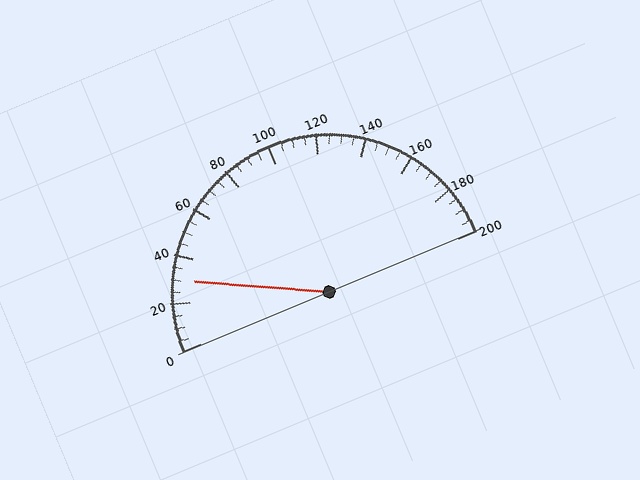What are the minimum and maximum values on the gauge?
The gauge ranges from 0 to 200.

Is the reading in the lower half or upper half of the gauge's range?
The reading is in the lower half of the range (0 to 200).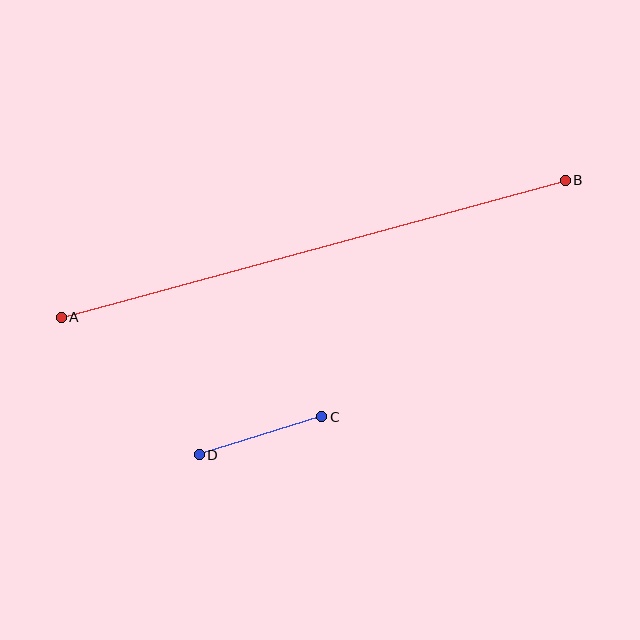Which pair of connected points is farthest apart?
Points A and B are farthest apart.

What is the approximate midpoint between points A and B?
The midpoint is at approximately (313, 249) pixels.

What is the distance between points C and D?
The distance is approximately 128 pixels.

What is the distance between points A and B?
The distance is approximately 522 pixels.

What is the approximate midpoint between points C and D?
The midpoint is at approximately (260, 436) pixels.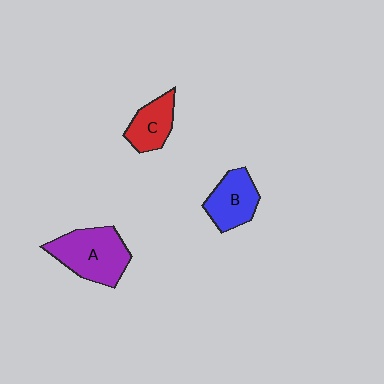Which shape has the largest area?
Shape A (purple).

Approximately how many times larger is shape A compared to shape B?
Approximately 1.4 times.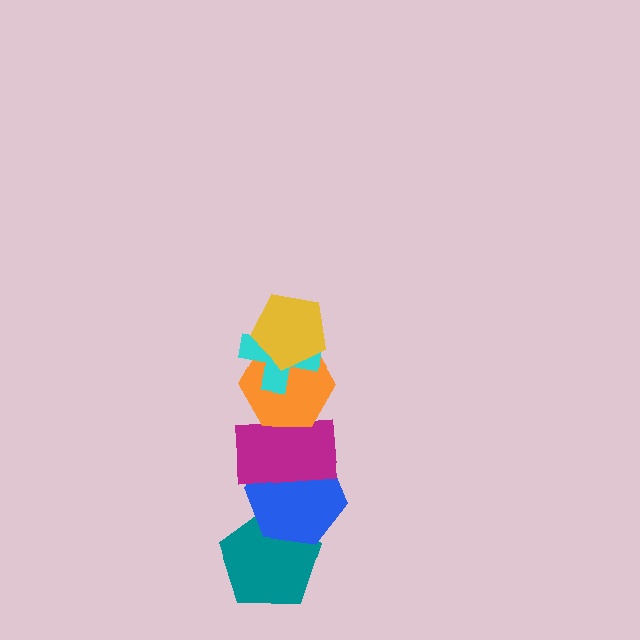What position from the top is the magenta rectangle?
The magenta rectangle is 4th from the top.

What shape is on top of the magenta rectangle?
The orange hexagon is on top of the magenta rectangle.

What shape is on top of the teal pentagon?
The blue hexagon is on top of the teal pentagon.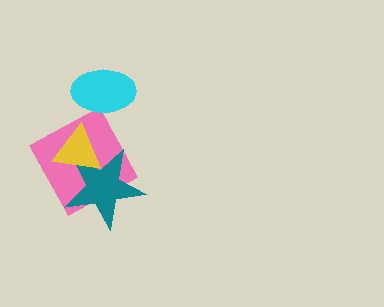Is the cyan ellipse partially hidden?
No, no other shape covers it.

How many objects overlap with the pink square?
2 objects overlap with the pink square.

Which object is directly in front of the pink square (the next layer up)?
The teal star is directly in front of the pink square.